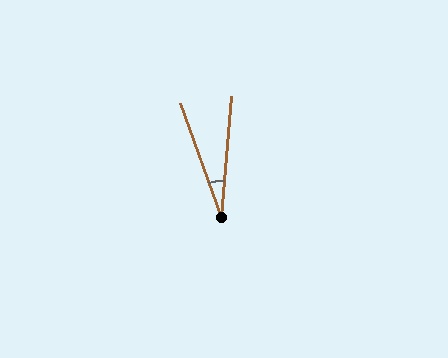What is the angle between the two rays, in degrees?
Approximately 24 degrees.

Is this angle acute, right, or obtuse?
It is acute.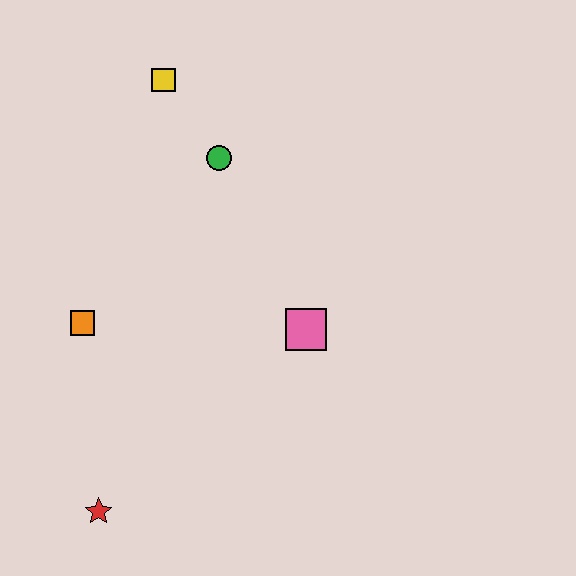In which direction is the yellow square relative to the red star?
The yellow square is above the red star.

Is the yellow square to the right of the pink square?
No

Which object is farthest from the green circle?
The red star is farthest from the green circle.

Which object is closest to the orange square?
The red star is closest to the orange square.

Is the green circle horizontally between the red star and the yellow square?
No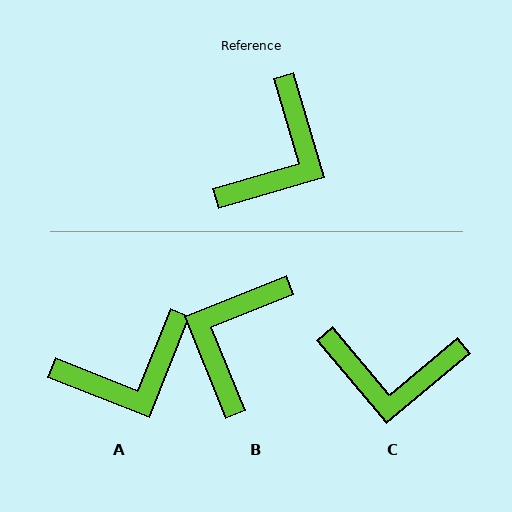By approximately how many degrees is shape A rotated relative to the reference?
Approximately 38 degrees clockwise.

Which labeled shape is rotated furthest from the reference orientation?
B, about 174 degrees away.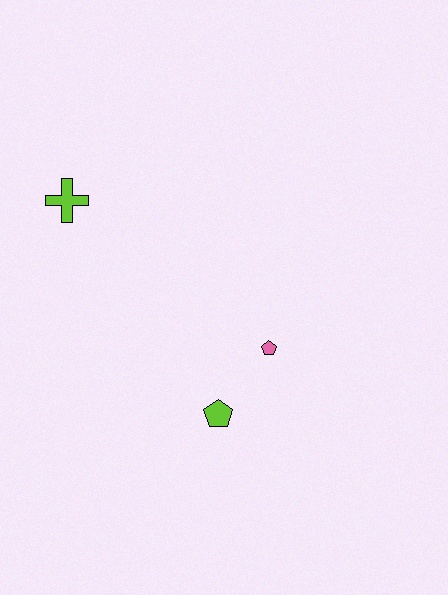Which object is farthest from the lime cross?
The lime pentagon is farthest from the lime cross.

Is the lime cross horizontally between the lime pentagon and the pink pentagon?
No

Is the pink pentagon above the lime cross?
No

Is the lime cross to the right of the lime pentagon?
No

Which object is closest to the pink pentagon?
The lime pentagon is closest to the pink pentagon.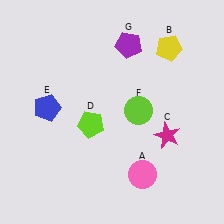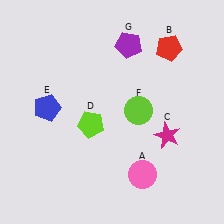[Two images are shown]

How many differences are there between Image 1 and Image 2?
There is 1 difference between the two images.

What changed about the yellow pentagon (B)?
In Image 1, B is yellow. In Image 2, it changed to red.